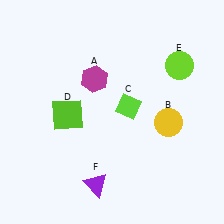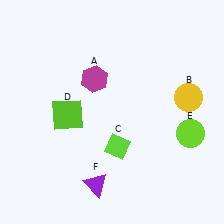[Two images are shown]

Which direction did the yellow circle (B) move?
The yellow circle (B) moved up.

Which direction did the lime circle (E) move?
The lime circle (E) moved down.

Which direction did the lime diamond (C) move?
The lime diamond (C) moved down.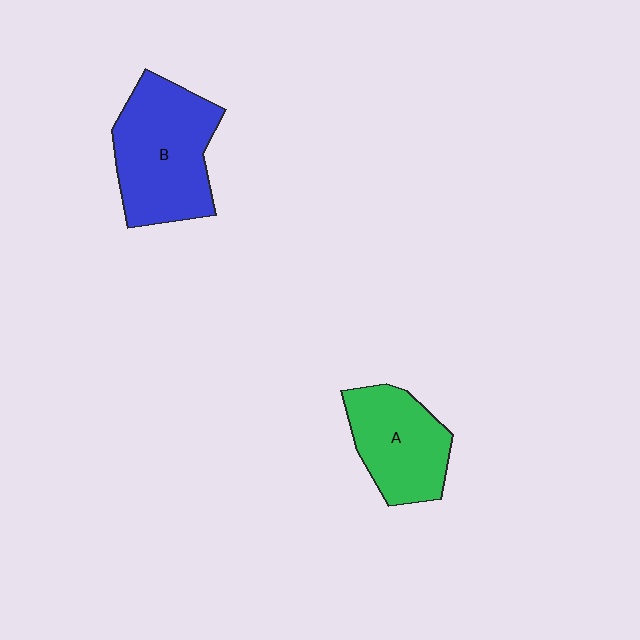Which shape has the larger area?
Shape B (blue).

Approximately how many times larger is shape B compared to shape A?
Approximately 1.4 times.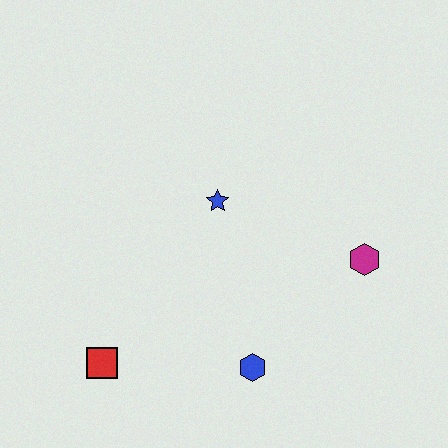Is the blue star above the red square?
Yes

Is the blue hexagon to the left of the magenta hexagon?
Yes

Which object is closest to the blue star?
The magenta hexagon is closest to the blue star.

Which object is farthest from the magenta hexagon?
The red square is farthest from the magenta hexagon.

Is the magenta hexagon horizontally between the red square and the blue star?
No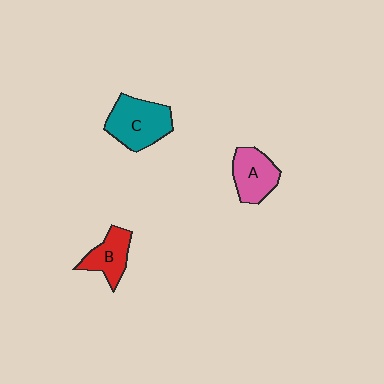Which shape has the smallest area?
Shape B (red).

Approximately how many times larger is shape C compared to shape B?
Approximately 1.5 times.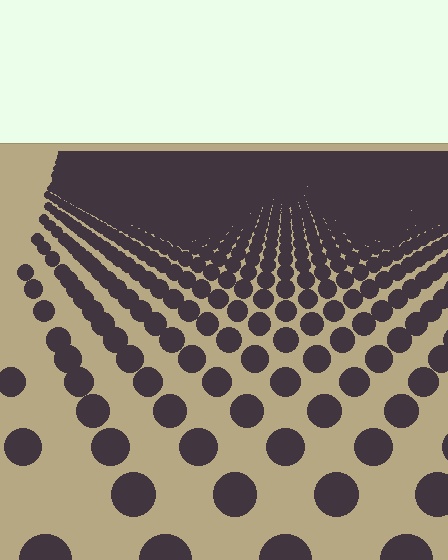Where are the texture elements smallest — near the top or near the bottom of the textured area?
Near the top.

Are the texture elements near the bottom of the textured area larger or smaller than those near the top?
Larger. Near the bottom, elements are closer to the viewer and appear at a bigger on-screen size.